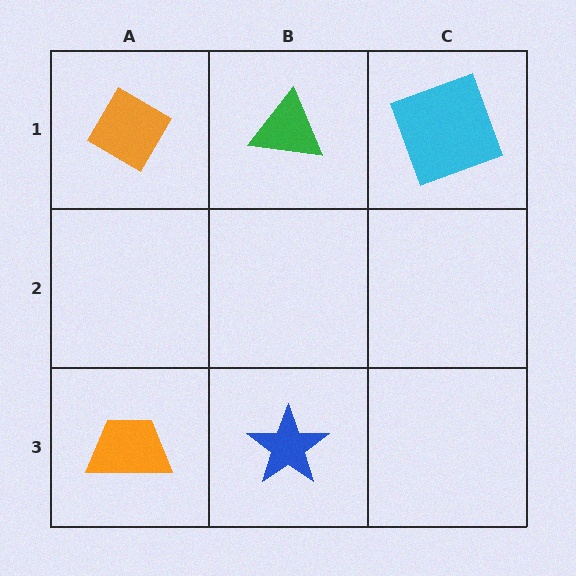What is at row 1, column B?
A green triangle.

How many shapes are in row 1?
3 shapes.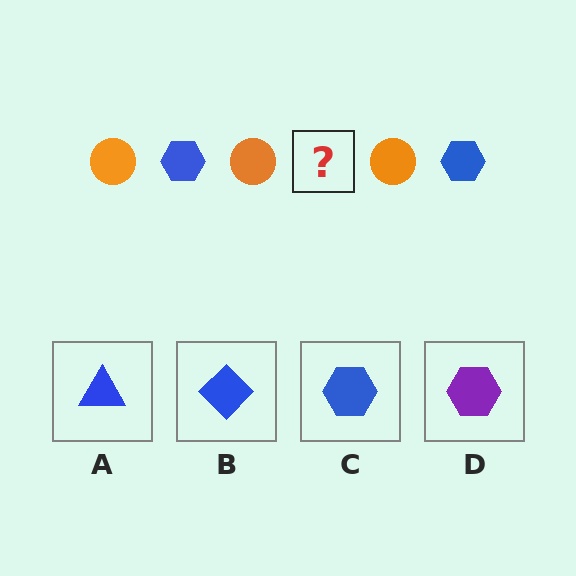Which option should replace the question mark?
Option C.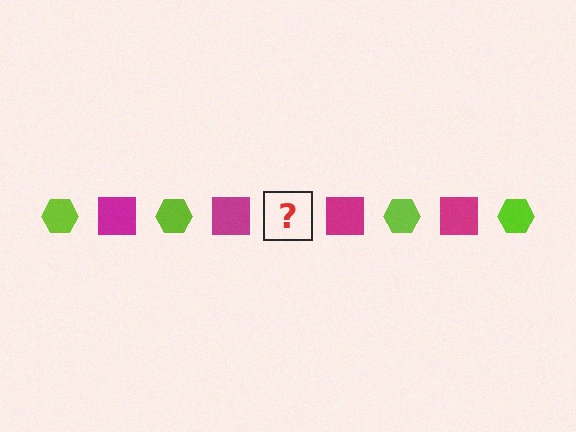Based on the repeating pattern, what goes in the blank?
The blank should be a lime hexagon.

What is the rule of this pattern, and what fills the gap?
The rule is that the pattern alternates between lime hexagon and magenta square. The gap should be filled with a lime hexagon.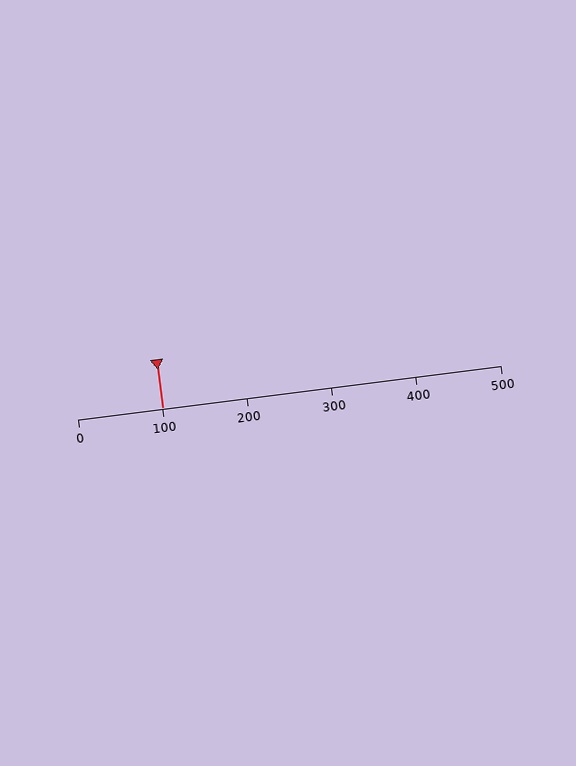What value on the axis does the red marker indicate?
The marker indicates approximately 100.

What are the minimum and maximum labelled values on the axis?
The axis runs from 0 to 500.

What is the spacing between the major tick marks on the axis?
The major ticks are spaced 100 apart.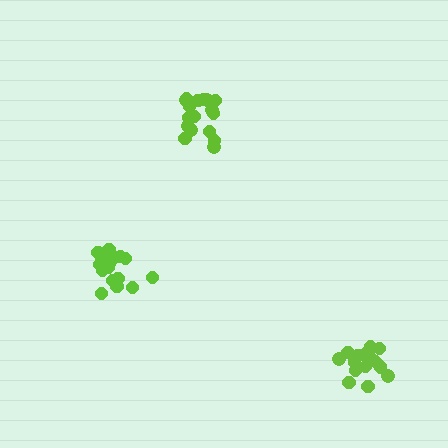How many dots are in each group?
Group 1: 17 dots, Group 2: 18 dots, Group 3: 18 dots (53 total).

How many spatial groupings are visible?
There are 3 spatial groupings.